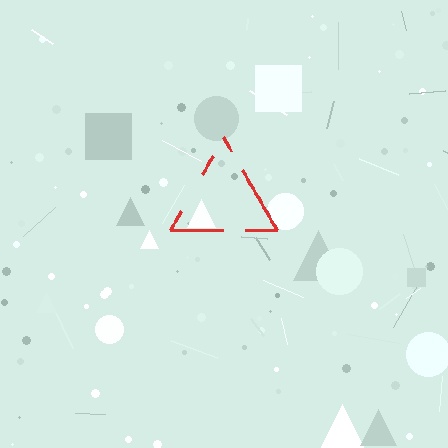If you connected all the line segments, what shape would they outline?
They would outline a triangle.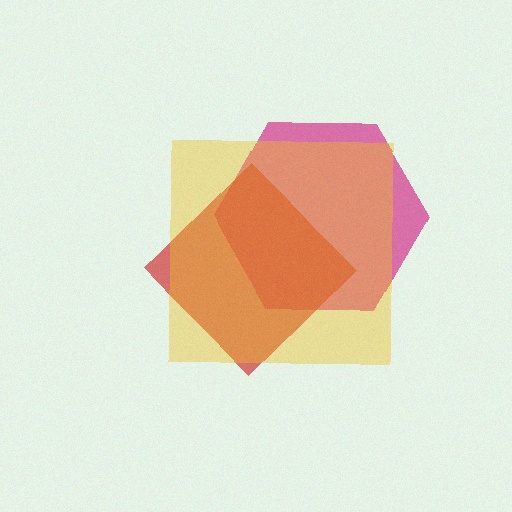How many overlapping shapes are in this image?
There are 3 overlapping shapes in the image.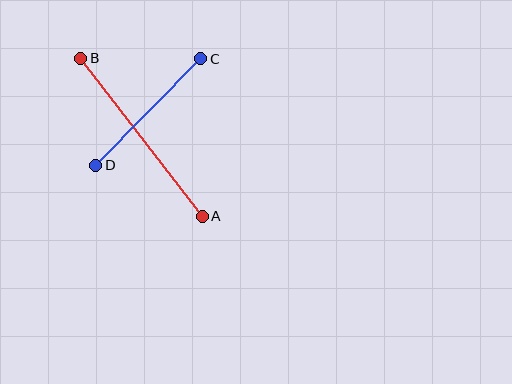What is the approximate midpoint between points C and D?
The midpoint is at approximately (148, 112) pixels.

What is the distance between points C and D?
The distance is approximately 150 pixels.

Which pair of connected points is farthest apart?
Points A and B are farthest apart.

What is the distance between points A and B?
The distance is approximately 199 pixels.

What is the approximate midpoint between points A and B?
The midpoint is at approximately (142, 137) pixels.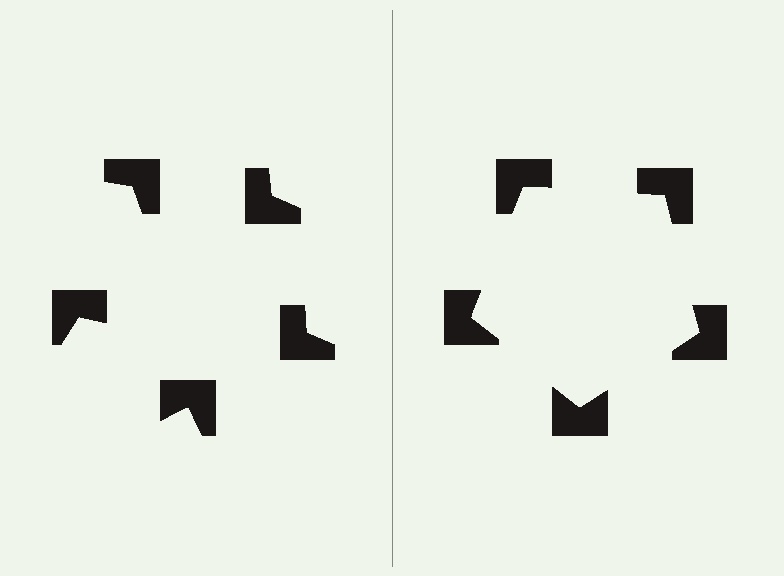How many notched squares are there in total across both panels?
10 — 5 on each side.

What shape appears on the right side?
An illusory pentagon.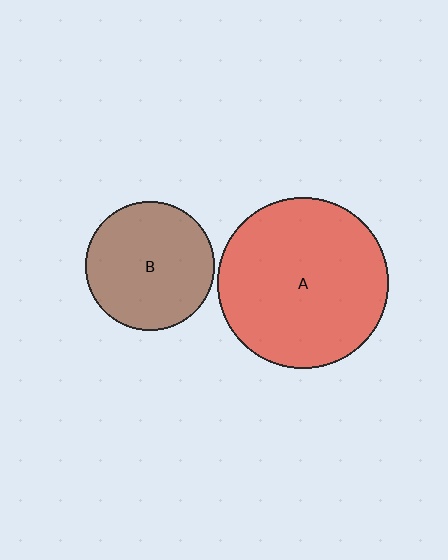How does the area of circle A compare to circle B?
Approximately 1.8 times.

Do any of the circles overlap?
No, none of the circles overlap.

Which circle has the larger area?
Circle A (red).